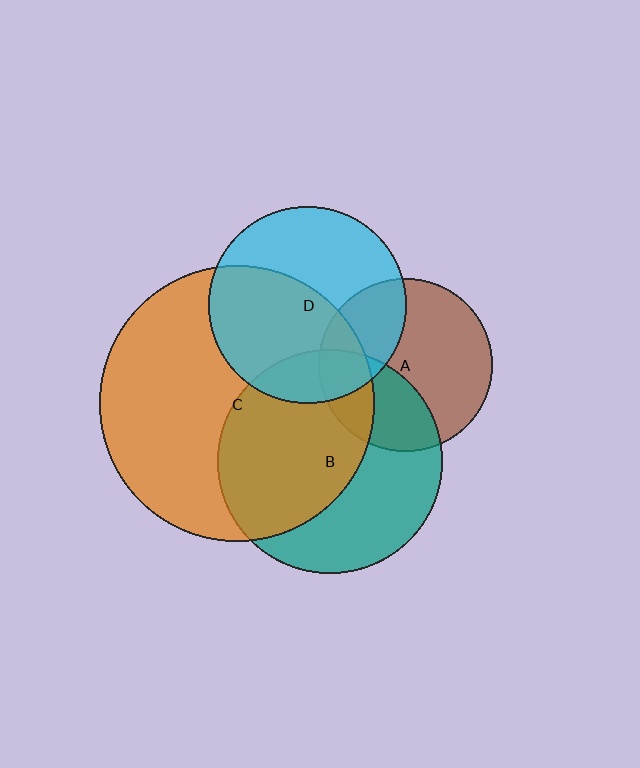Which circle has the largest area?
Circle C (orange).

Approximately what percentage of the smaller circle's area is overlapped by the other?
Approximately 55%.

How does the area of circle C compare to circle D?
Approximately 1.9 times.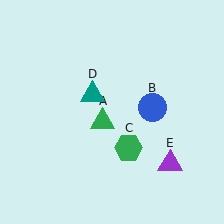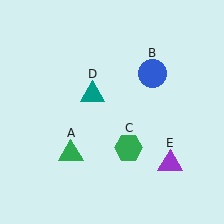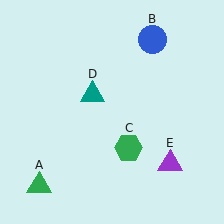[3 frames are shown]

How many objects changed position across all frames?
2 objects changed position: green triangle (object A), blue circle (object B).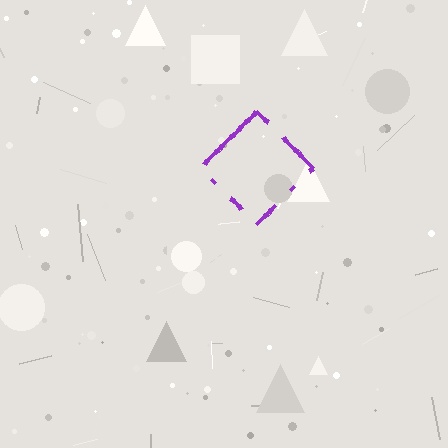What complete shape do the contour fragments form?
The contour fragments form a diamond.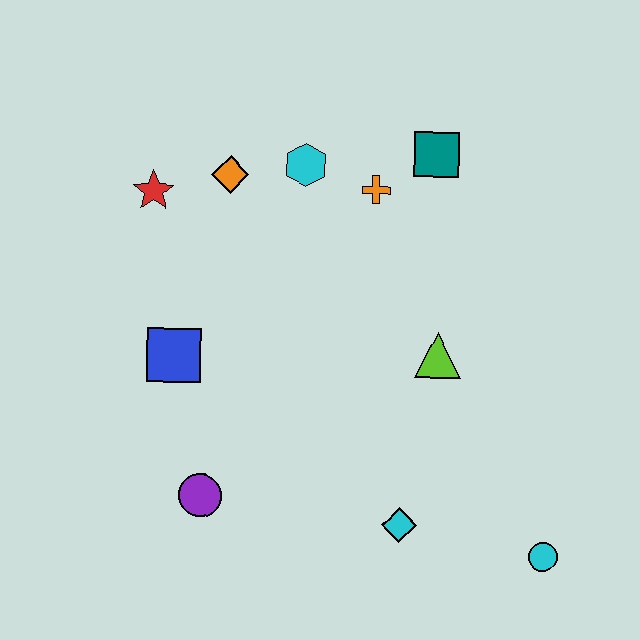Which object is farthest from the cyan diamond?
The red star is farthest from the cyan diamond.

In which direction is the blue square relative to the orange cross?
The blue square is to the left of the orange cross.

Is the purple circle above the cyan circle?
Yes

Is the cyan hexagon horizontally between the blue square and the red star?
No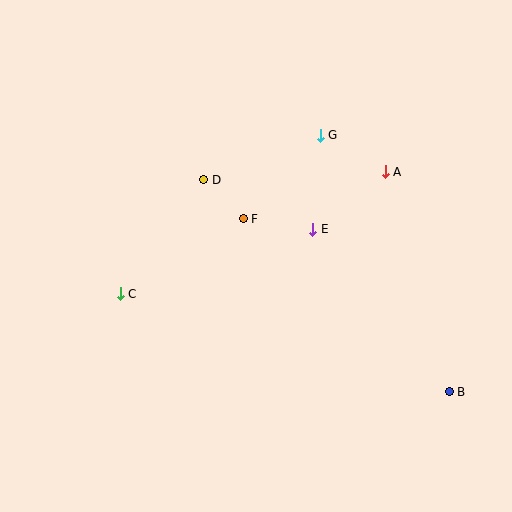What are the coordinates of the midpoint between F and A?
The midpoint between F and A is at (314, 195).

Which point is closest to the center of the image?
Point F at (243, 219) is closest to the center.